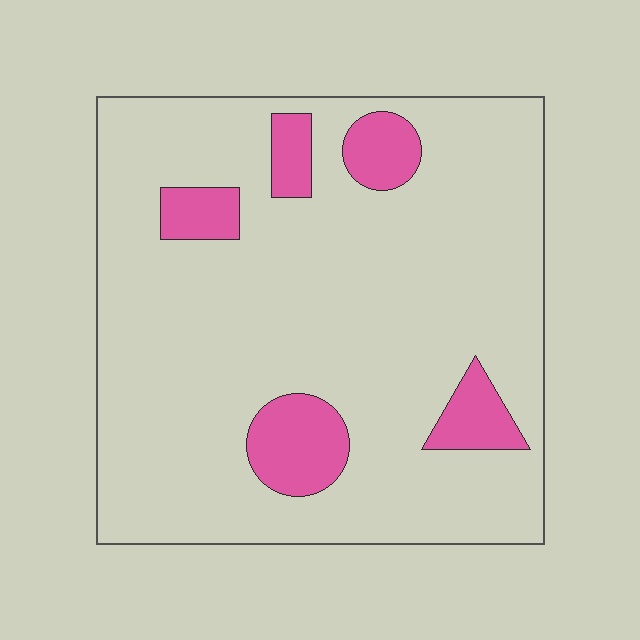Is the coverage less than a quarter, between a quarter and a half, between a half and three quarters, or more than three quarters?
Less than a quarter.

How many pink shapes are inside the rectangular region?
5.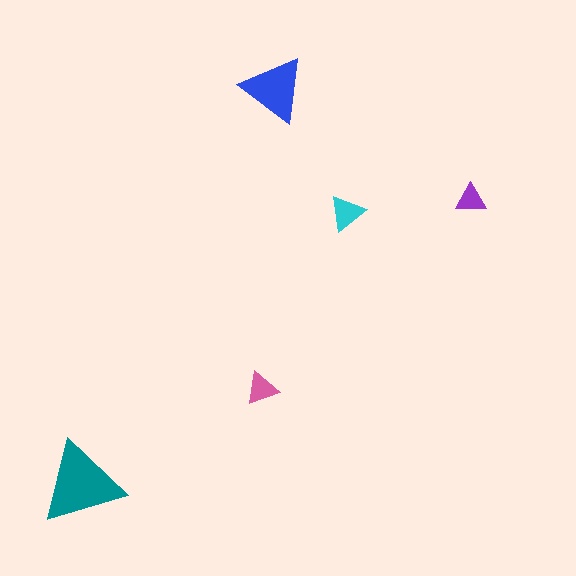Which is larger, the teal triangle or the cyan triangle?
The teal one.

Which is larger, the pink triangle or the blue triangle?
The blue one.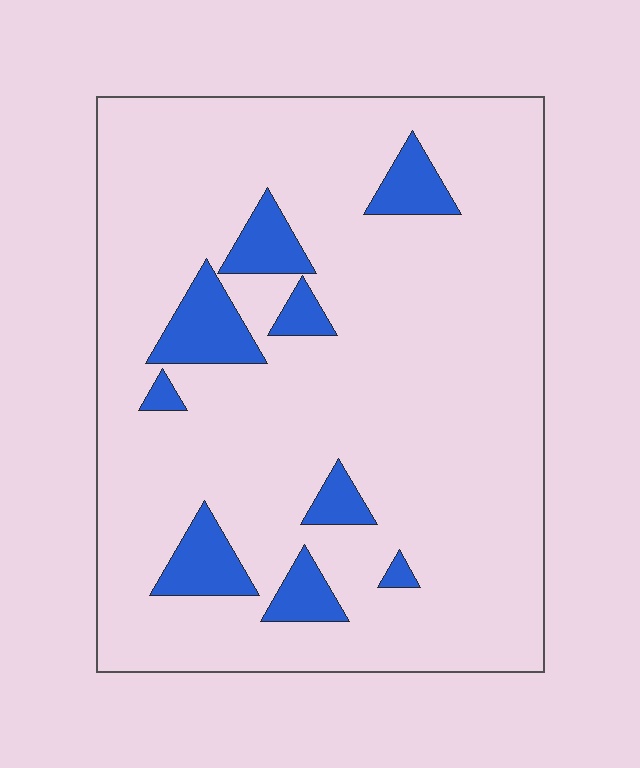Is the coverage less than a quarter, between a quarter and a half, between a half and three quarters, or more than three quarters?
Less than a quarter.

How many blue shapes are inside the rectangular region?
9.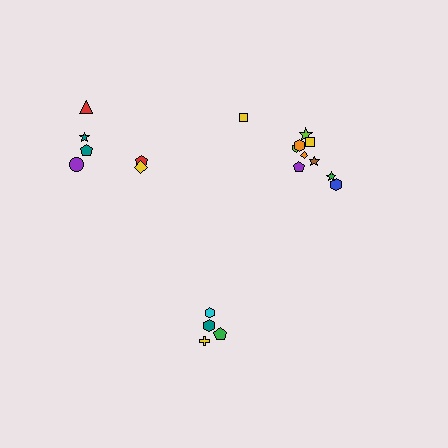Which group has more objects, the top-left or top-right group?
The top-right group.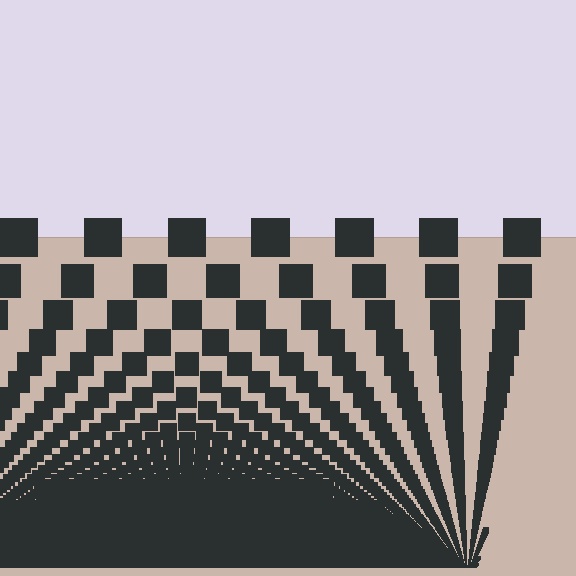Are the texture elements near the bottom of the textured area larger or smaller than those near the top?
Smaller. The gradient is inverted — elements near the bottom are smaller and denser.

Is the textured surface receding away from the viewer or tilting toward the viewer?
The surface appears to tilt toward the viewer. Texture elements get larger and sparser toward the top.